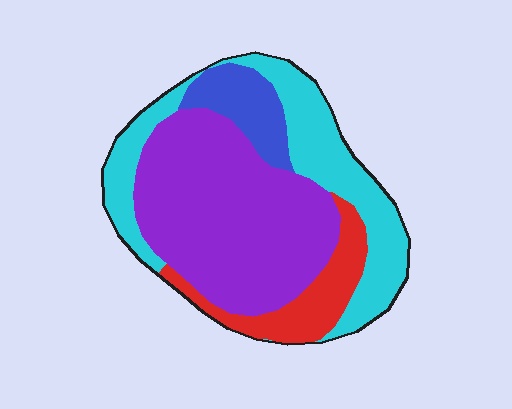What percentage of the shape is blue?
Blue covers 10% of the shape.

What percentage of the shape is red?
Red covers around 15% of the shape.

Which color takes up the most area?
Purple, at roughly 45%.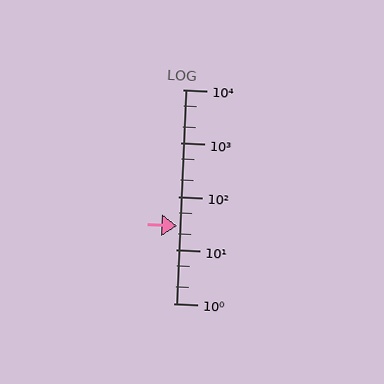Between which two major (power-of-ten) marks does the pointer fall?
The pointer is between 10 and 100.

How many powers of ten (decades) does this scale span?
The scale spans 4 decades, from 1 to 10000.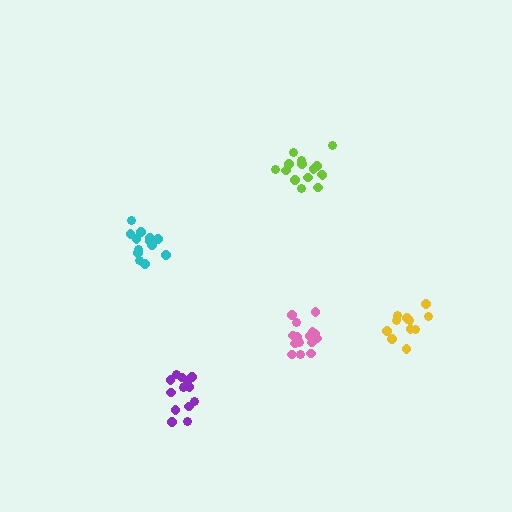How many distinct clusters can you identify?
There are 5 distinct clusters.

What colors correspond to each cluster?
The clusters are colored: purple, lime, pink, cyan, yellow.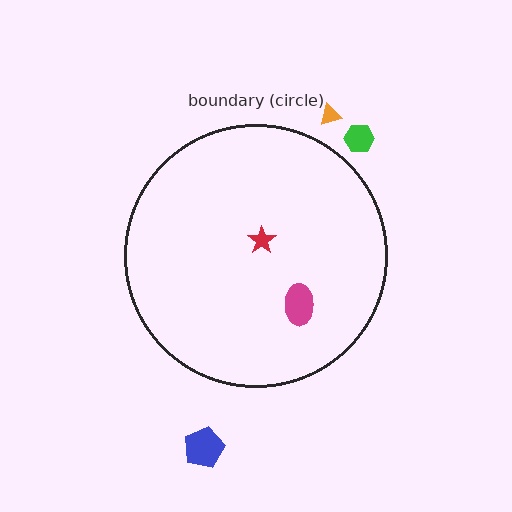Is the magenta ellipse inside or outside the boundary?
Inside.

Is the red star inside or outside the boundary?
Inside.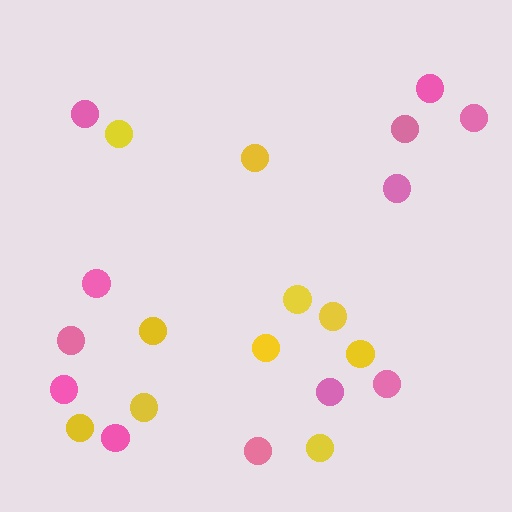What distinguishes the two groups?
There are 2 groups: one group of yellow circles (10) and one group of pink circles (12).